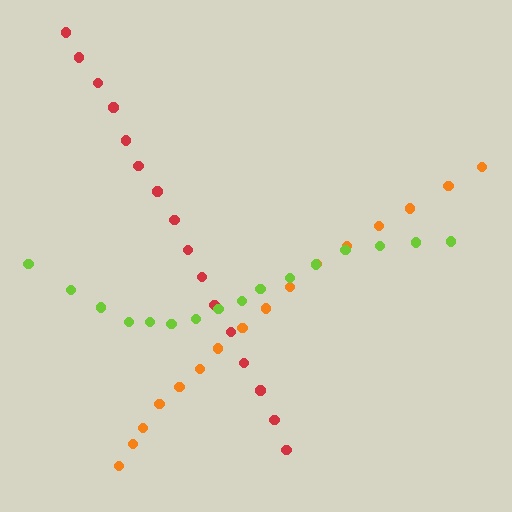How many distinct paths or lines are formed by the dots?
There are 3 distinct paths.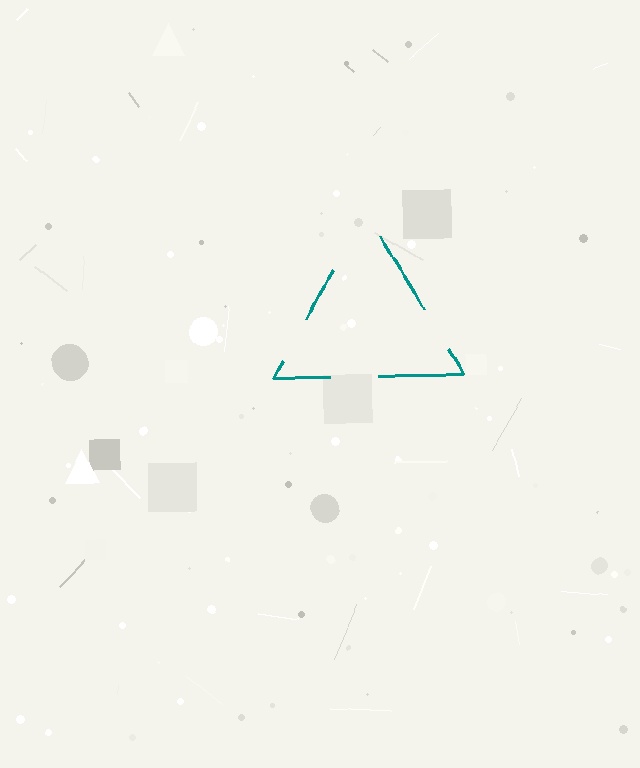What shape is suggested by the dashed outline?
The dashed outline suggests a triangle.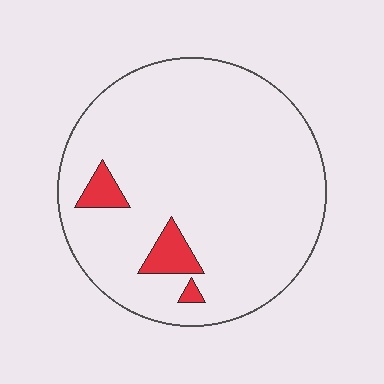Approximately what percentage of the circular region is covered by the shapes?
Approximately 5%.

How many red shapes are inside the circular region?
3.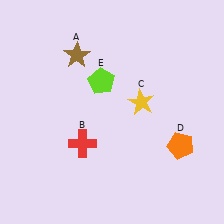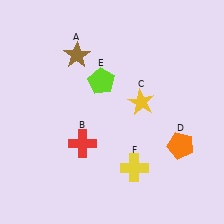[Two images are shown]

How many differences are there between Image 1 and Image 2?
There is 1 difference between the two images.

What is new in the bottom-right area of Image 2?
A yellow cross (F) was added in the bottom-right area of Image 2.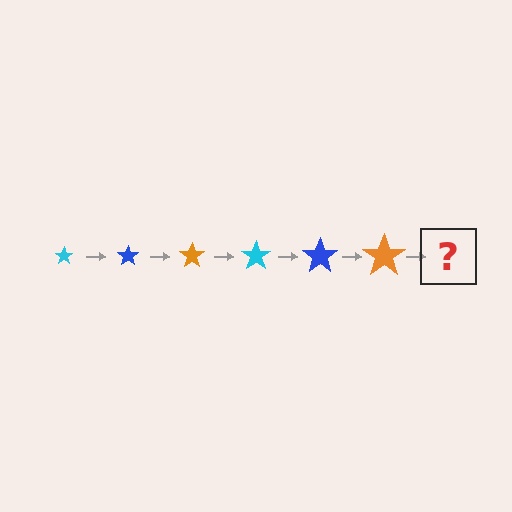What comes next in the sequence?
The next element should be a cyan star, larger than the previous one.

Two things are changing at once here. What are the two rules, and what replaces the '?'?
The two rules are that the star grows larger each step and the color cycles through cyan, blue, and orange. The '?' should be a cyan star, larger than the previous one.